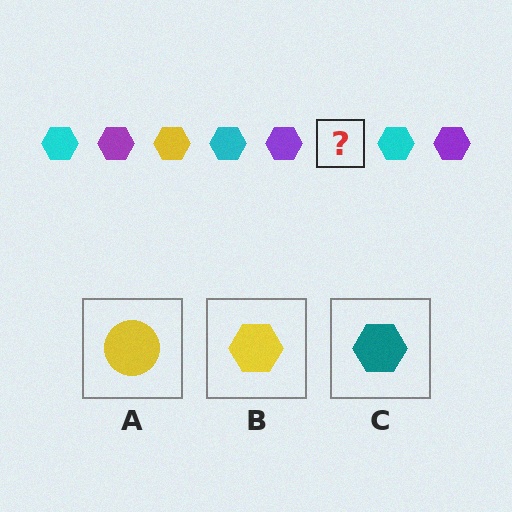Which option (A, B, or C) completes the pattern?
B.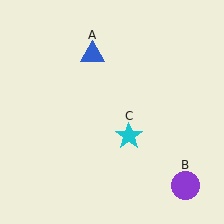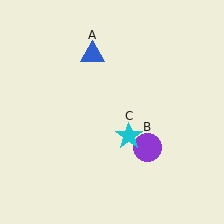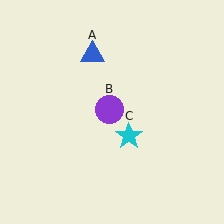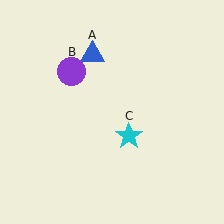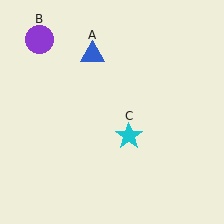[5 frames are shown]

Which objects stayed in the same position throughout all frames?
Blue triangle (object A) and cyan star (object C) remained stationary.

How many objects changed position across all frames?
1 object changed position: purple circle (object B).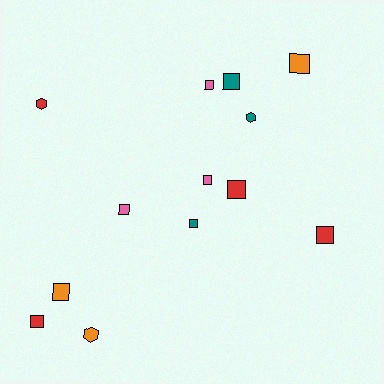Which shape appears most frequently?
Square, with 10 objects.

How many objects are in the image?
There are 13 objects.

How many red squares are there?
There are 3 red squares.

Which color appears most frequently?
Red, with 4 objects.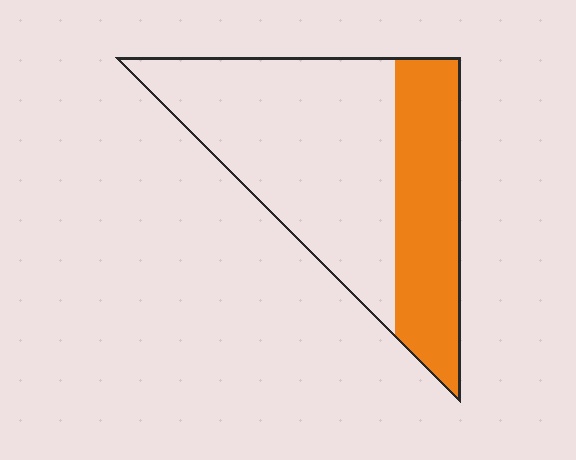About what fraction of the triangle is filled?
About one third (1/3).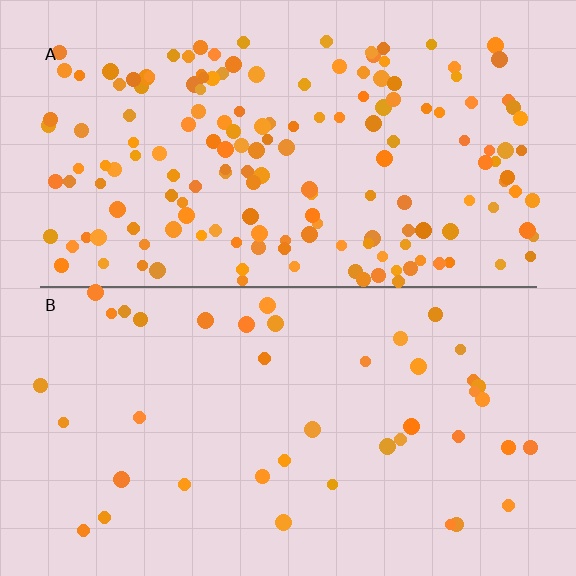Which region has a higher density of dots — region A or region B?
A (the top).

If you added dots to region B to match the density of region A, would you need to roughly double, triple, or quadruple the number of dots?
Approximately quadruple.